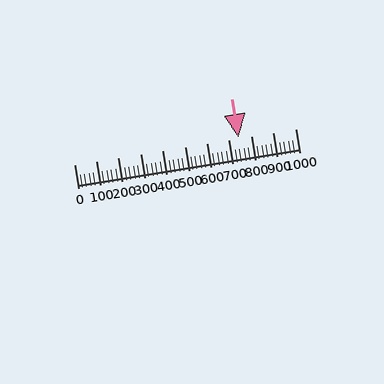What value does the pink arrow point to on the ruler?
The pink arrow points to approximately 744.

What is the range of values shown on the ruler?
The ruler shows values from 0 to 1000.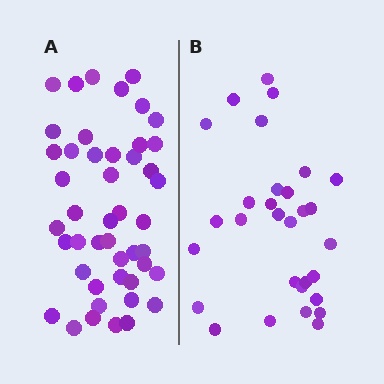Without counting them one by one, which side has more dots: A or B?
Region A (the left region) has more dots.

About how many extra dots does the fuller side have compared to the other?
Region A has approximately 15 more dots than region B.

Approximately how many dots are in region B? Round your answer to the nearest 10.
About 30 dots.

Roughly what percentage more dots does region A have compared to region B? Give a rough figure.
About 55% more.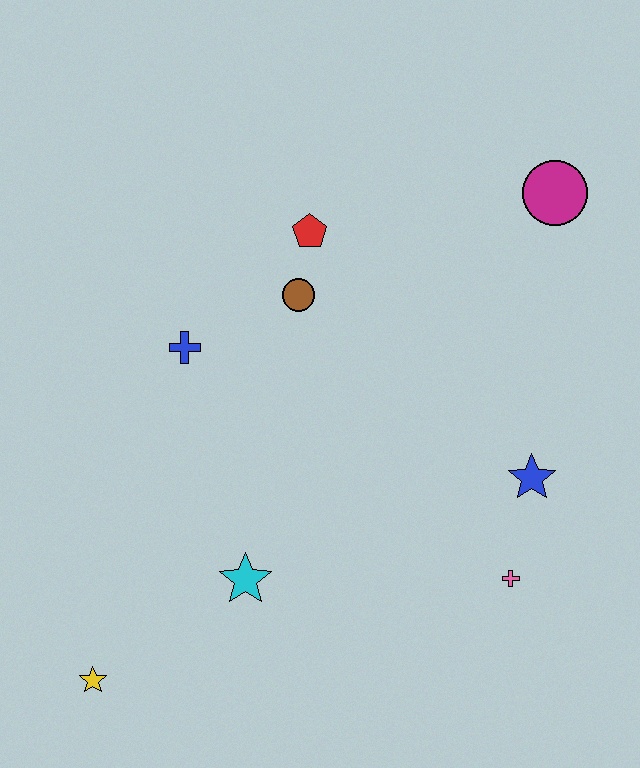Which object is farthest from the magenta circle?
The yellow star is farthest from the magenta circle.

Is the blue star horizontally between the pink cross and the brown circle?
No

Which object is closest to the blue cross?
The brown circle is closest to the blue cross.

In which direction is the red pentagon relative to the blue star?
The red pentagon is above the blue star.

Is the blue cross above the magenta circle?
No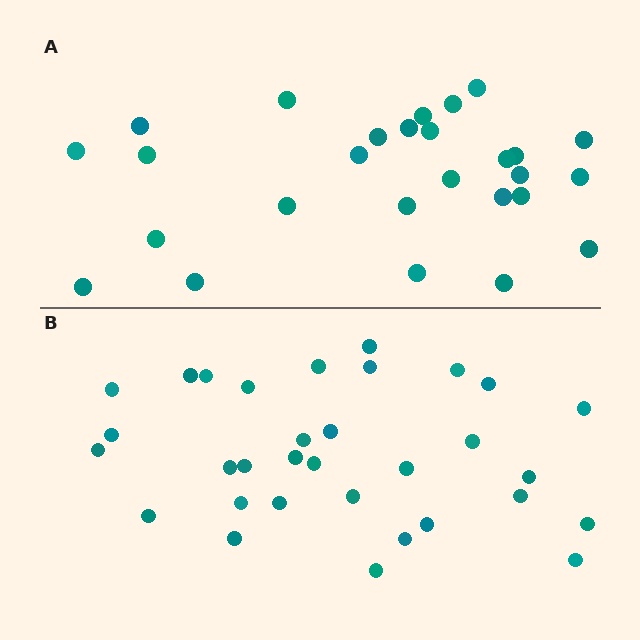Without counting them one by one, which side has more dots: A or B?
Region B (the bottom region) has more dots.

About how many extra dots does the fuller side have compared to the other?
Region B has about 5 more dots than region A.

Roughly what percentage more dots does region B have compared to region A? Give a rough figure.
About 20% more.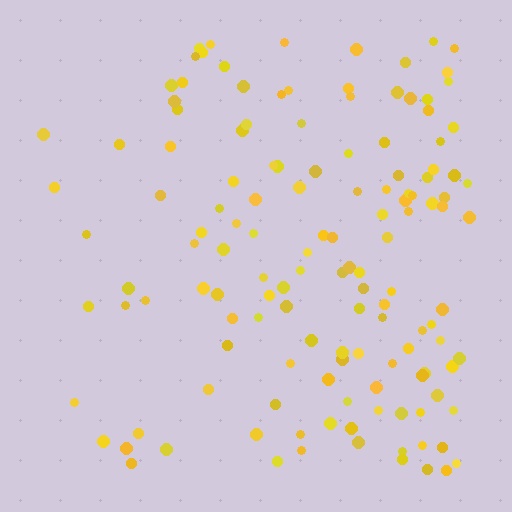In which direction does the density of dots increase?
From left to right, with the right side densest.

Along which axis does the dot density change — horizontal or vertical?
Horizontal.